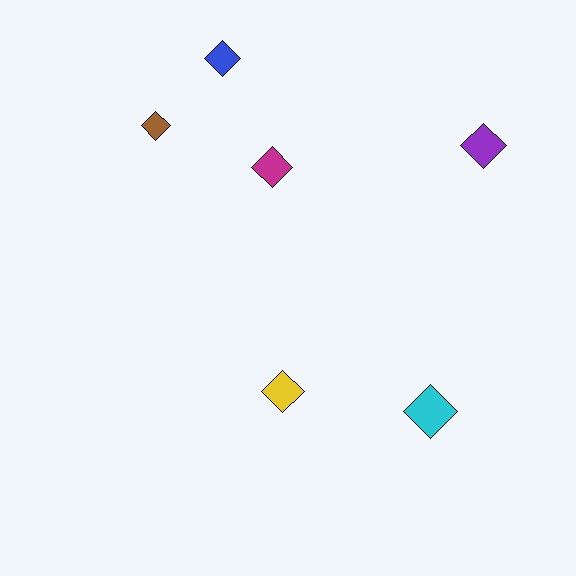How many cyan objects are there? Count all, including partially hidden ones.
There is 1 cyan object.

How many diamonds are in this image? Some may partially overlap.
There are 6 diamonds.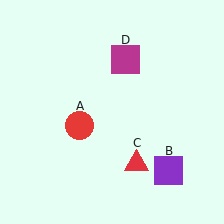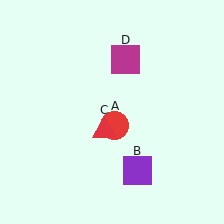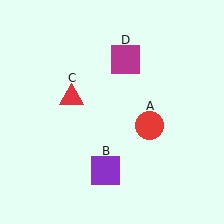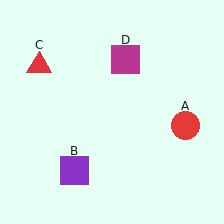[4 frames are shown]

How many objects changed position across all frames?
3 objects changed position: red circle (object A), purple square (object B), red triangle (object C).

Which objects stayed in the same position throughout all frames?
Magenta square (object D) remained stationary.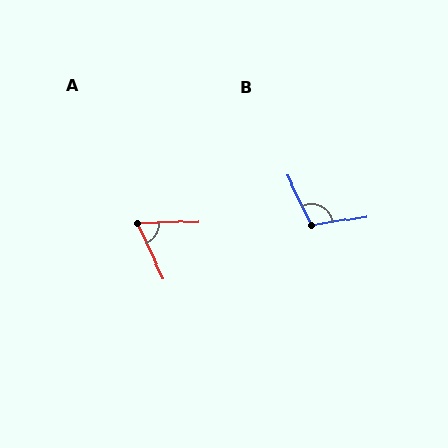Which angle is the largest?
B, at approximately 107 degrees.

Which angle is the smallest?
A, at approximately 67 degrees.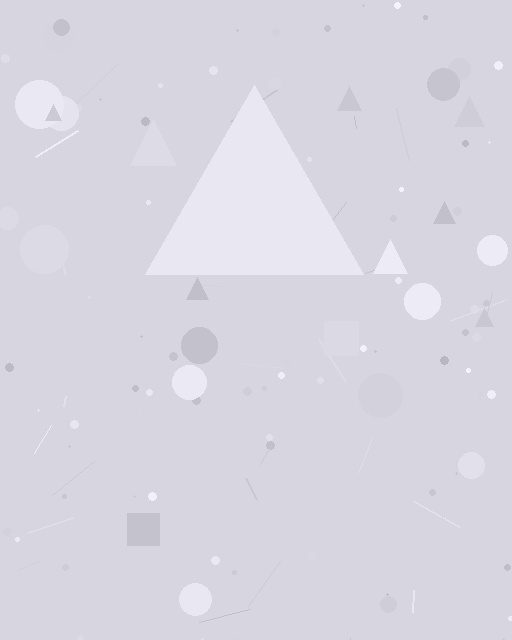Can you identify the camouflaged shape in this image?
The camouflaged shape is a triangle.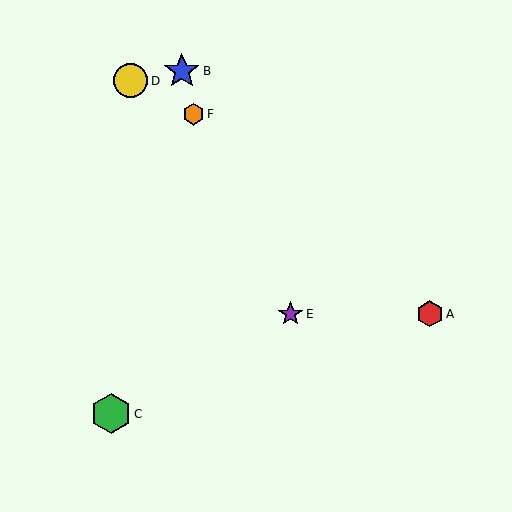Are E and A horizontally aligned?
Yes, both are at y≈314.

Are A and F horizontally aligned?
No, A is at y≈314 and F is at y≈114.